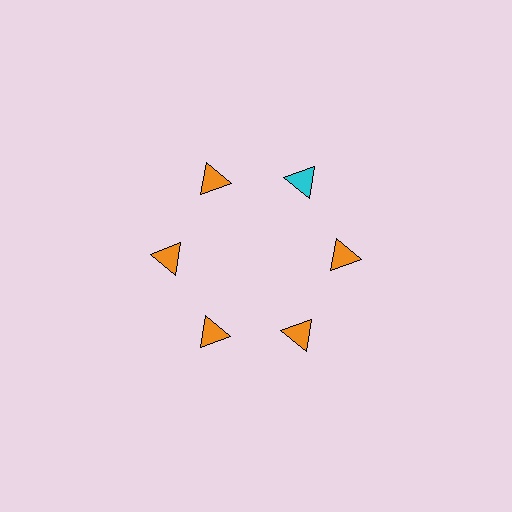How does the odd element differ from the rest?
It has a different color: cyan instead of orange.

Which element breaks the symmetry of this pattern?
The cyan triangle at roughly the 1 o'clock position breaks the symmetry. All other shapes are orange triangles.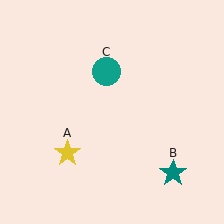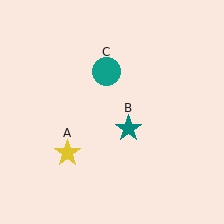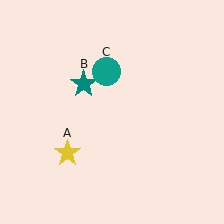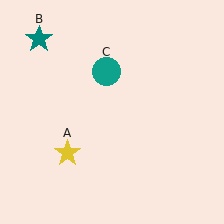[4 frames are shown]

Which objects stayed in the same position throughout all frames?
Yellow star (object A) and teal circle (object C) remained stationary.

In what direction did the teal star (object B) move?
The teal star (object B) moved up and to the left.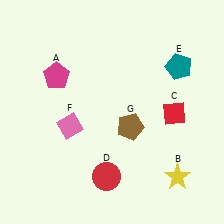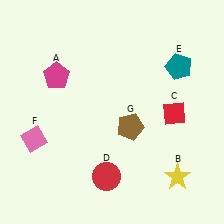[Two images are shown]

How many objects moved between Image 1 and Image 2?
1 object moved between the two images.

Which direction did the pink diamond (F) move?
The pink diamond (F) moved left.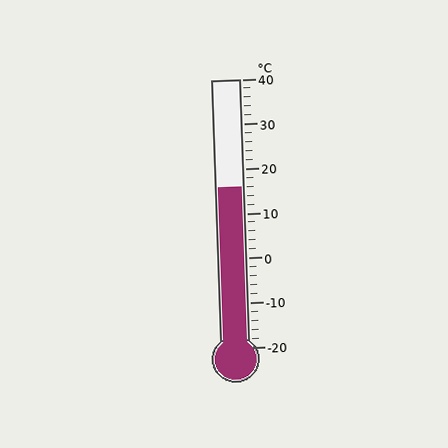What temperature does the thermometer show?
The thermometer shows approximately 16°C.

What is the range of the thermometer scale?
The thermometer scale ranges from -20°C to 40°C.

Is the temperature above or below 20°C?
The temperature is below 20°C.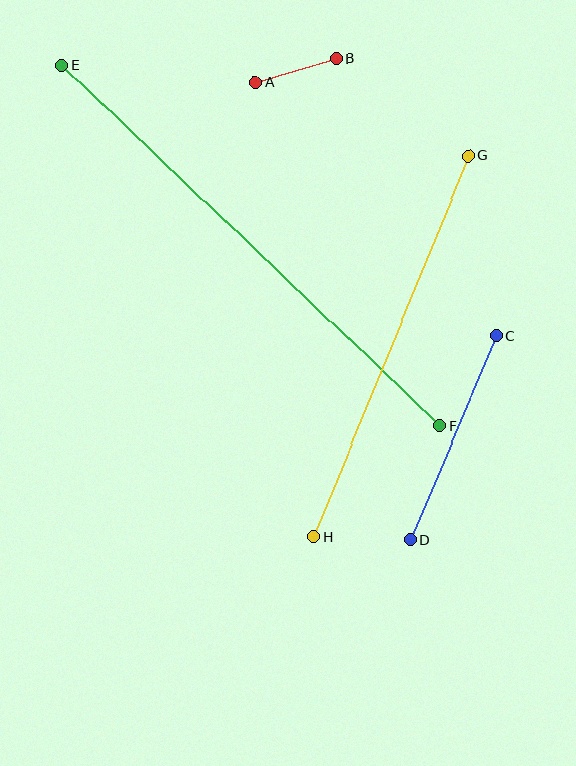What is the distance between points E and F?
The distance is approximately 522 pixels.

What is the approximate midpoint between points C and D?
The midpoint is at approximately (453, 438) pixels.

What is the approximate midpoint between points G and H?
The midpoint is at approximately (391, 346) pixels.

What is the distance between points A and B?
The distance is approximately 85 pixels.